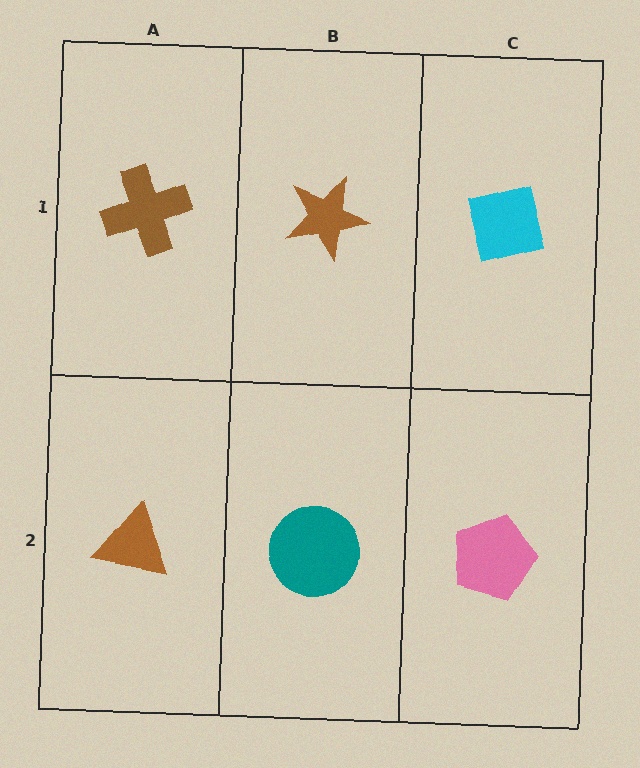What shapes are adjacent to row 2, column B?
A brown star (row 1, column B), a brown triangle (row 2, column A), a pink pentagon (row 2, column C).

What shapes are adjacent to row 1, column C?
A pink pentagon (row 2, column C), a brown star (row 1, column B).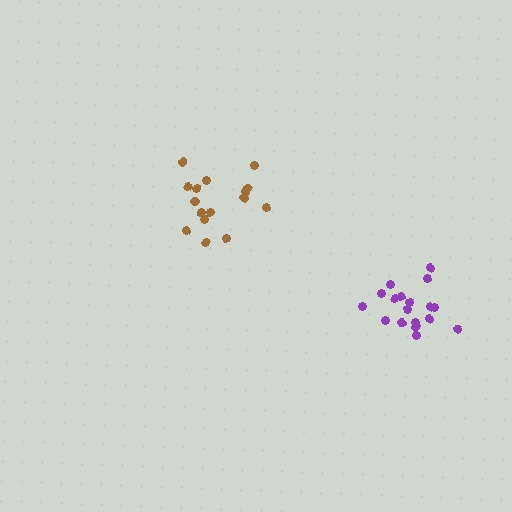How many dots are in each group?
Group 1: 18 dots, Group 2: 16 dots (34 total).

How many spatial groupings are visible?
There are 2 spatial groupings.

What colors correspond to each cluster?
The clusters are colored: purple, brown.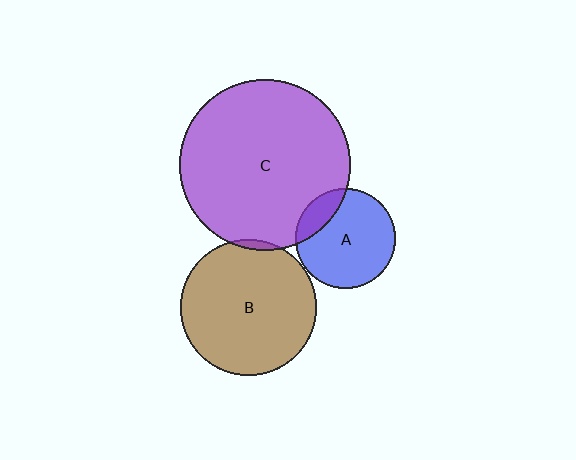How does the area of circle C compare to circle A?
Approximately 3.0 times.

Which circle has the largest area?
Circle C (purple).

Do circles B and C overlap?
Yes.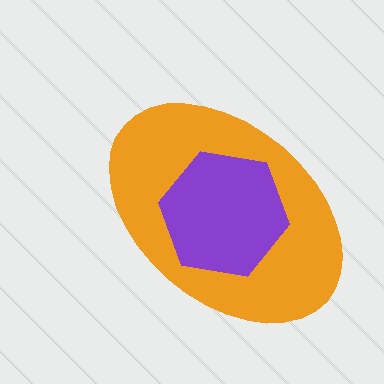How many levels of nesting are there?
2.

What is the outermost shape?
The orange ellipse.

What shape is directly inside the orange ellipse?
The purple hexagon.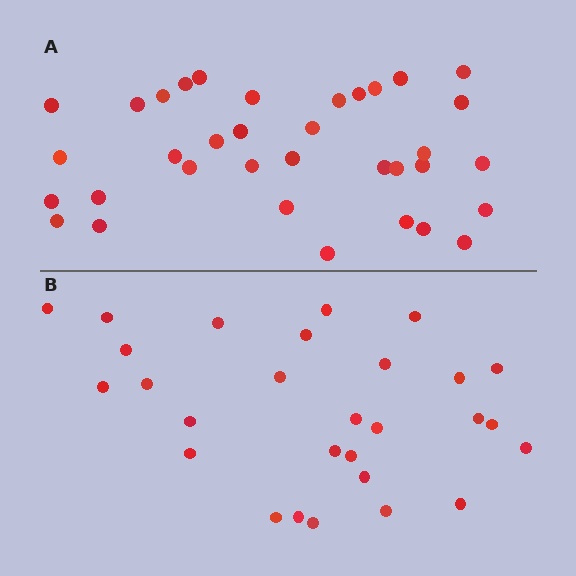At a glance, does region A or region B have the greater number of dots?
Region A (the top region) has more dots.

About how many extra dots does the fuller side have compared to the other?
Region A has roughly 8 or so more dots than region B.